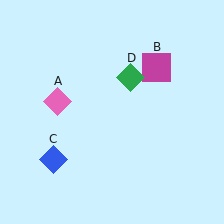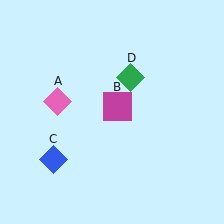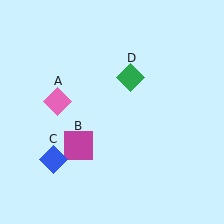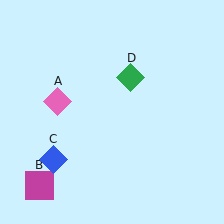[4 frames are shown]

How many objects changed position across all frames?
1 object changed position: magenta square (object B).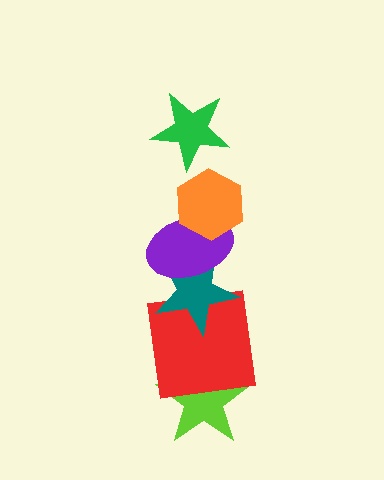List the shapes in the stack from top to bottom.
From top to bottom: the green star, the orange hexagon, the purple ellipse, the teal star, the red square, the lime star.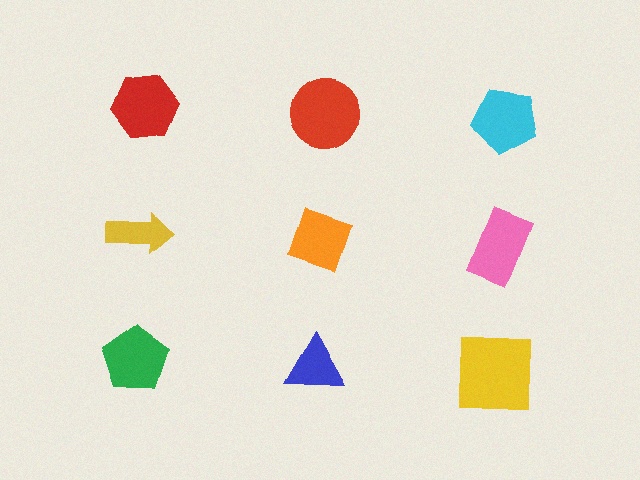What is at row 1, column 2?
A red circle.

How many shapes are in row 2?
3 shapes.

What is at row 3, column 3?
A yellow square.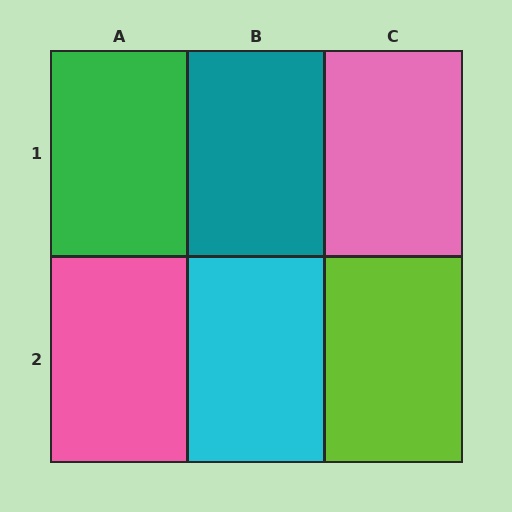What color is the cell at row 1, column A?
Green.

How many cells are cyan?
1 cell is cyan.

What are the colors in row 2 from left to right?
Pink, cyan, lime.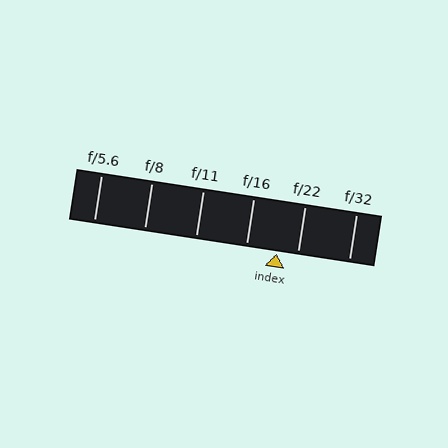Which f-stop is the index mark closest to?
The index mark is closest to f/22.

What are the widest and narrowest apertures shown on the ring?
The widest aperture shown is f/5.6 and the narrowest is f/32.